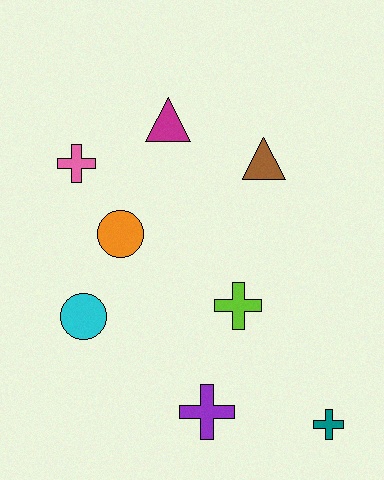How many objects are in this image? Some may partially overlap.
There are 8 objects.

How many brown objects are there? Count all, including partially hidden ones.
There is 1 brown object.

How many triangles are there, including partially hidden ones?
There are 2 triangles.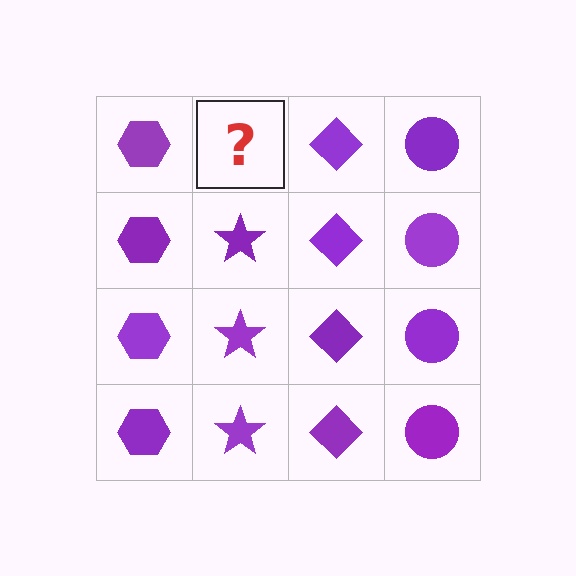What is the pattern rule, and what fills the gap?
The rule is that each column has a consistent shape. The gap should be filled with a purple star.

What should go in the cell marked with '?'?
The missing cell should contain a purple star.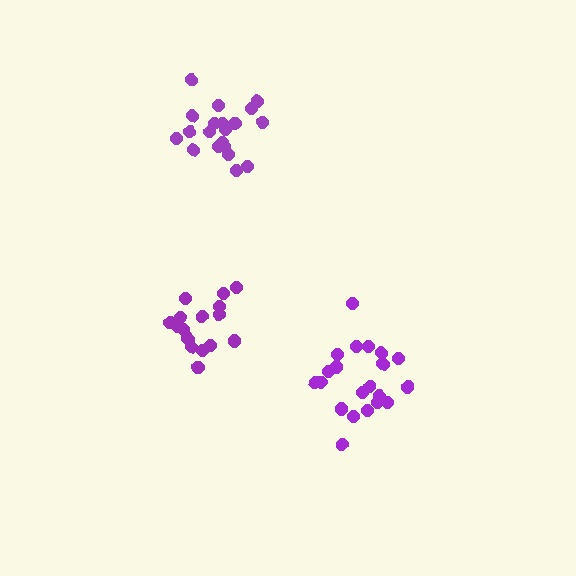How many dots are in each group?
Group 1: 20 dots, Group 2: 21 dots, Group 3: 16 dots (57 total).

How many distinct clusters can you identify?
There are 3 distinct clusters.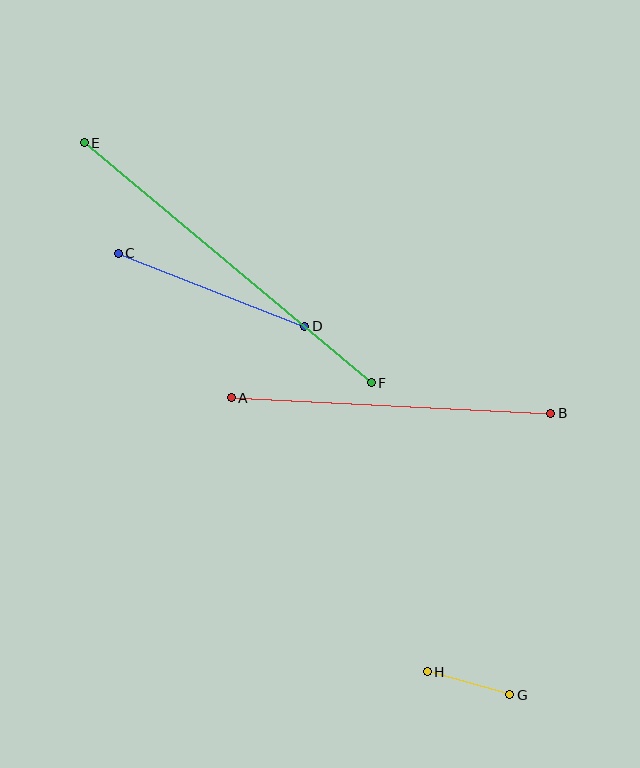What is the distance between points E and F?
The distance is approximately 374 pixels.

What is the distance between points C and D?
The distance is approximately 200 pixels.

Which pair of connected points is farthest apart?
Points E and F are farthest apart.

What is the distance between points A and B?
The distance is approximately 320 pixels.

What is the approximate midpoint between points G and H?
The midpoint is at approximately (468, 683) pixels.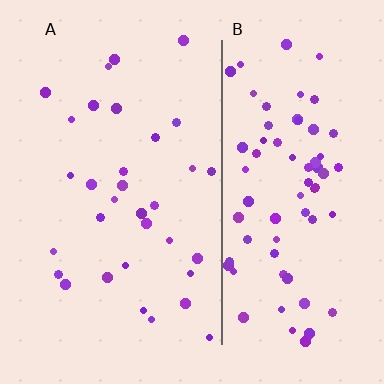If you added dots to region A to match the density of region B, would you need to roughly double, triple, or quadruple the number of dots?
Approximately double.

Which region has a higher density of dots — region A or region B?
B (the right).